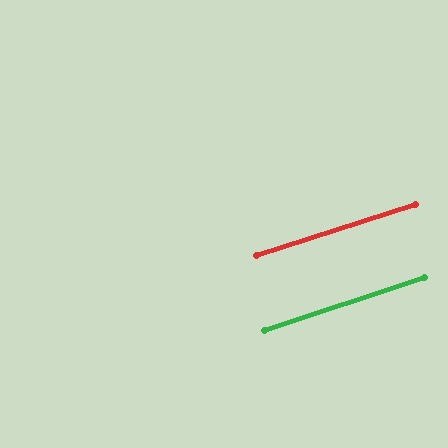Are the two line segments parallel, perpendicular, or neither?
Parallel — their directions differ by only 0.7°.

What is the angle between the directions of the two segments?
Approximately 1 degree.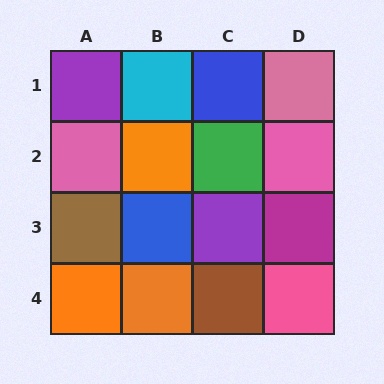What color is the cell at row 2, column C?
Green.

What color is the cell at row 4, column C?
Brown.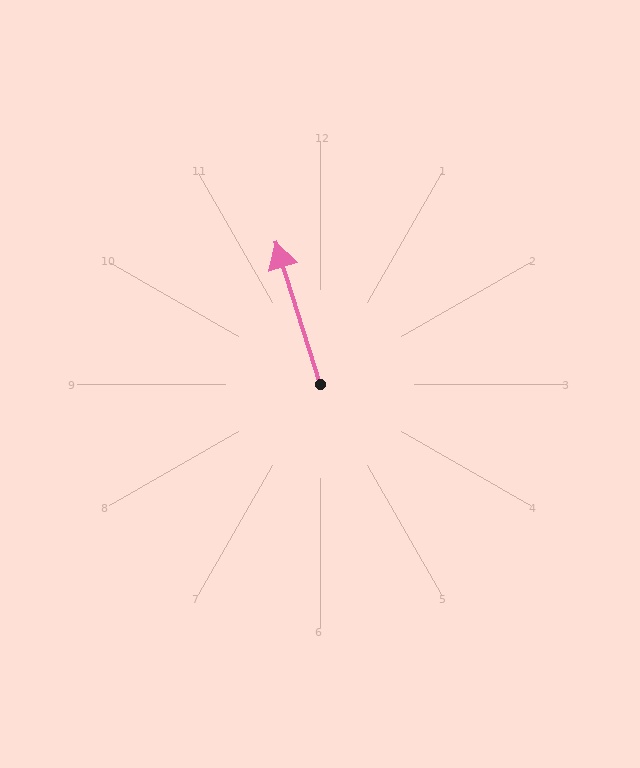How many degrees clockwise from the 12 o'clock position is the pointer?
Approximately 342 degrees.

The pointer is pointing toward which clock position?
Roughly 11 o'clock.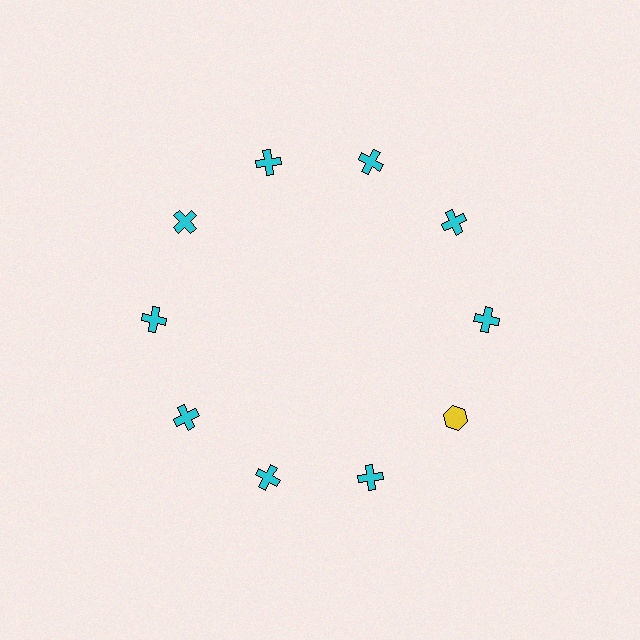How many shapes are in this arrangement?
There are 10 shapes arranged in a ring pattern.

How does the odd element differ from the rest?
It differs in both color (yellow instead of cyan) and shape (hexagon instead of cross).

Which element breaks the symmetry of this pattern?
The yellow hexagon at roughly the 4 o'clock position breaks the symmetry. All other shapes are cyan crosses.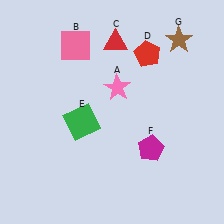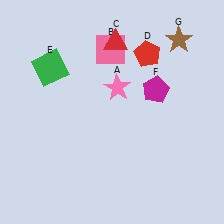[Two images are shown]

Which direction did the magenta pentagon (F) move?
The magenta pentagon (F) moved up.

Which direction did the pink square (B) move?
The pink square (B) moved right.